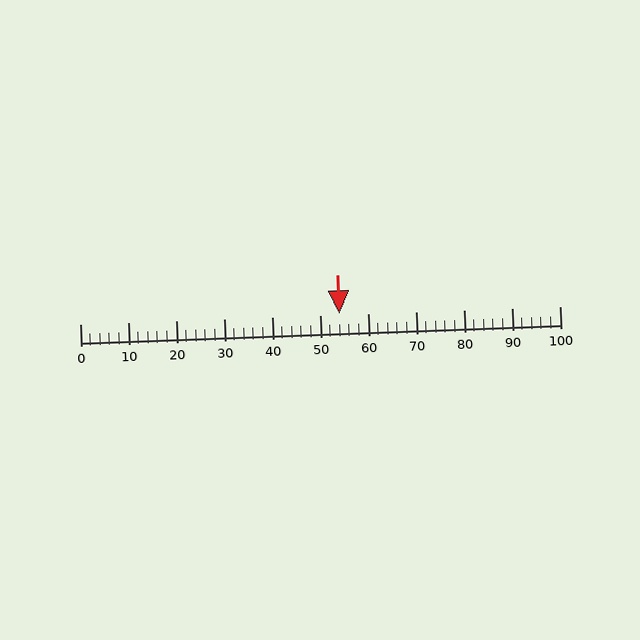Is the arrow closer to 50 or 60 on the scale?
The arrow is closer to 50.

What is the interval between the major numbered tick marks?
The major tick marks are spaced 10 units apart.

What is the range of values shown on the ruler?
The ruler shows values from 0 to 100.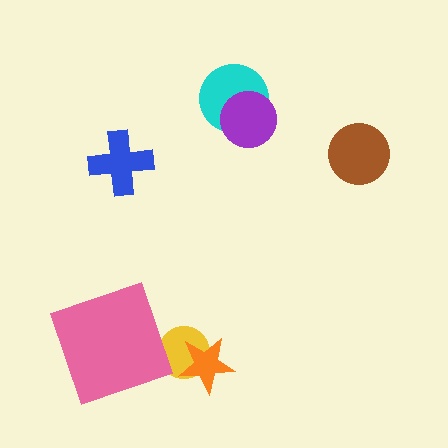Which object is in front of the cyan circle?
The purple circle is in front of the cyan circle.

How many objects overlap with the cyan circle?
1 object overlaps with the cyan circle.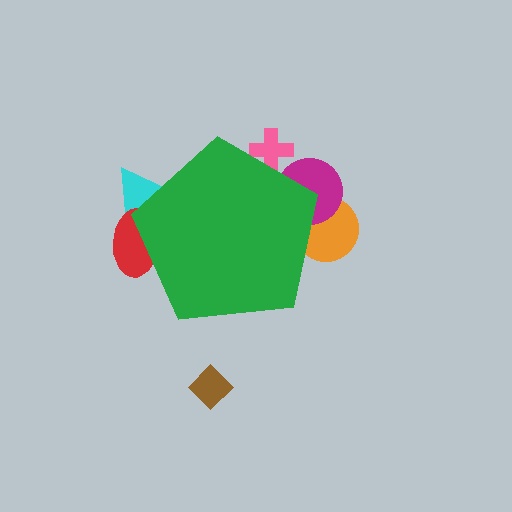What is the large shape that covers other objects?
A green pentagon.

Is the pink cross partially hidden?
Yes, the pink cross is partially hidden behind the green pentagon.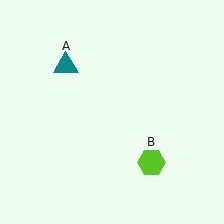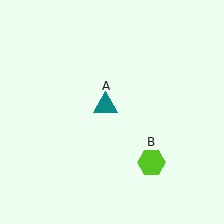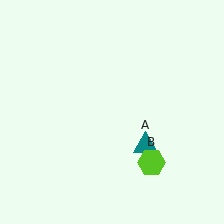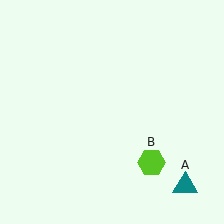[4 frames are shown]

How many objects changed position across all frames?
1 object changed position: teal triangle (object A).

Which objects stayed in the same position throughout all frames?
Lime hexagon (object B) remained stationary.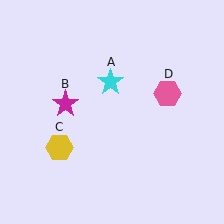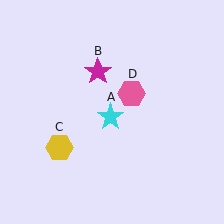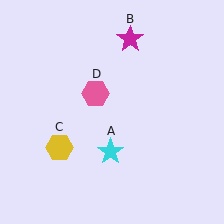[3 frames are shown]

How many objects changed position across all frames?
3 objects changed position: cyan star (object A), magenta star (object B), pink hexagon (object D).